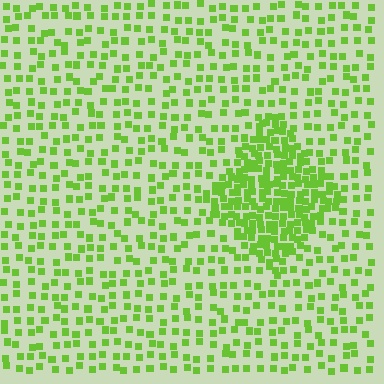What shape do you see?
I see a diamond.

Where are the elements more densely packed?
The elements are more densely packed inside the diamond boundary.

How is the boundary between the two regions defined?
The boundary is defined by a change in element density (approximately 2.6x ratio). All elements are the same color, size, and shape.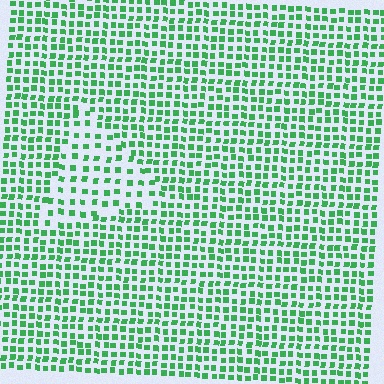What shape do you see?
I see a triangle.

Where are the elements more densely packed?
The elements are more densely packed outside the triangle boundary.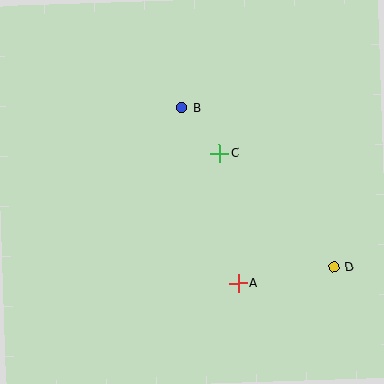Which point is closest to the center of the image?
Point C at (220, 153) is closest to the center.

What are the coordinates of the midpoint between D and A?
The midpoint between D and A is at (286, 275).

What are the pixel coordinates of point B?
Point B is at (182, 108).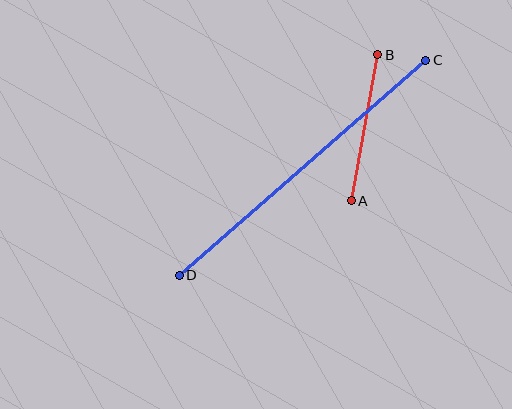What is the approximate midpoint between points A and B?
The midpoint is at approximately (365, 128) pixels.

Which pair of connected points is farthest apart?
Points C and D are farthest apart.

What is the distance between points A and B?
The distance is approximately 148 pixels.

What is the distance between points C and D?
The distance is approximately 327 pixels.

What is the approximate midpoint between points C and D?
The midpoint is at approximately (302, 168) pixels.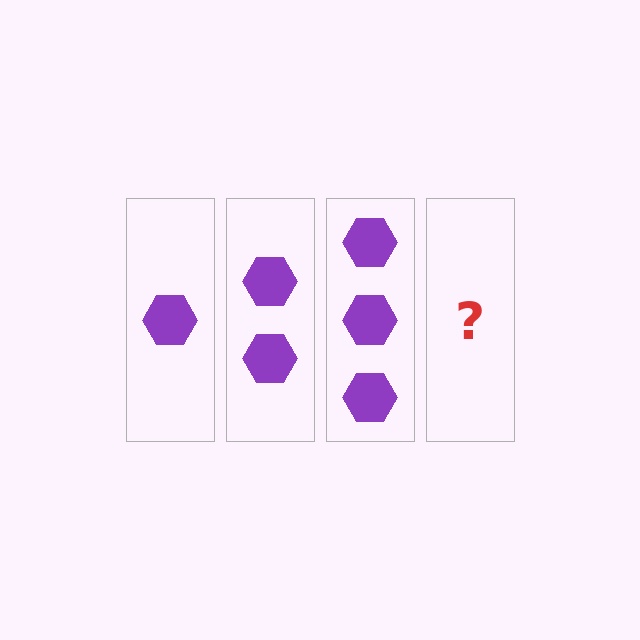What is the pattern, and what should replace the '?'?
The pattern is that each step adds one more hexagon. The '?' should be 4 hexagons.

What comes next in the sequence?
The next element should be 4 hexagons.